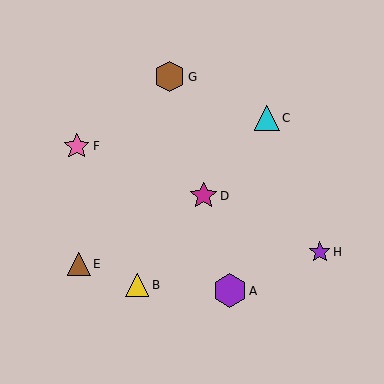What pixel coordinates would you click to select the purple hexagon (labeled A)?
Click at (230, 291) to select the purple hexagon A.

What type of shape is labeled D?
Shape D is a magenta star.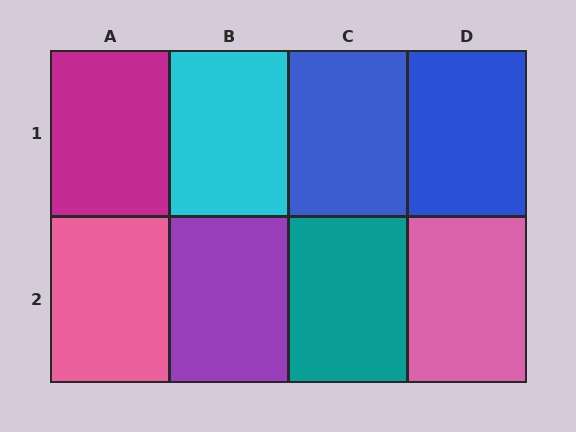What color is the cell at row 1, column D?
Blue.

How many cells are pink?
2 cells are pink.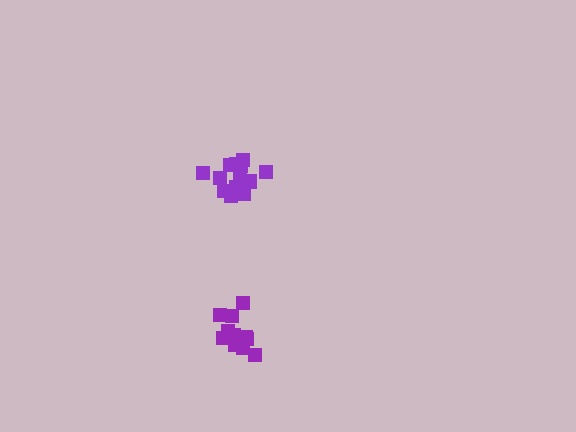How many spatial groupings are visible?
There are 2 spatial groupings.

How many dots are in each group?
Group 1: 13 dots, Group 2: 12 dots (25 total).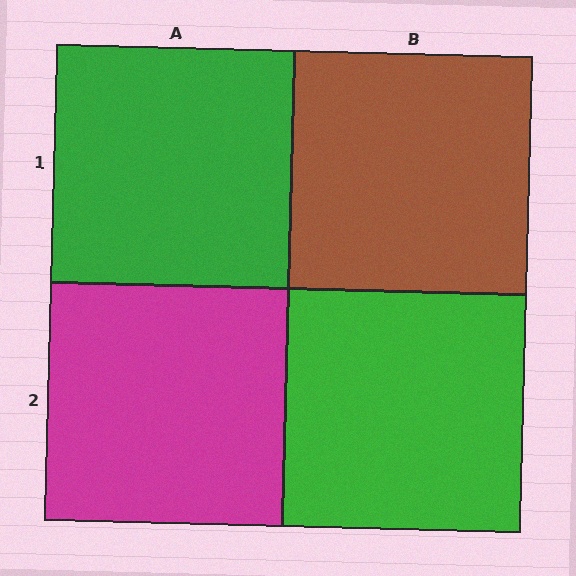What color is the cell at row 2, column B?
Green.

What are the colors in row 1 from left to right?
Green, brown.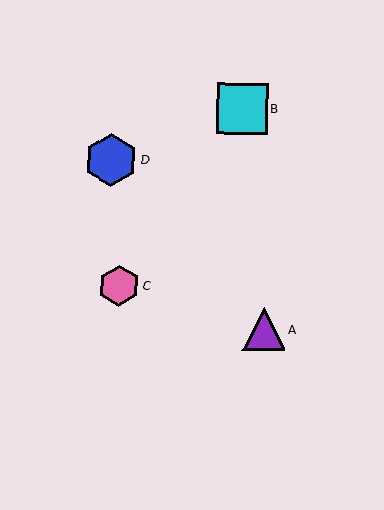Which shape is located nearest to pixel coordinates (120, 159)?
The blue hexagon (labeled D) at (111, 160) is nearest to that location.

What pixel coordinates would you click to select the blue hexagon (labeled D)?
Click at (111, 160) to select the blue hexagon D.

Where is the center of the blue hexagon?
The center of the blue hexagon is at (111, 160).